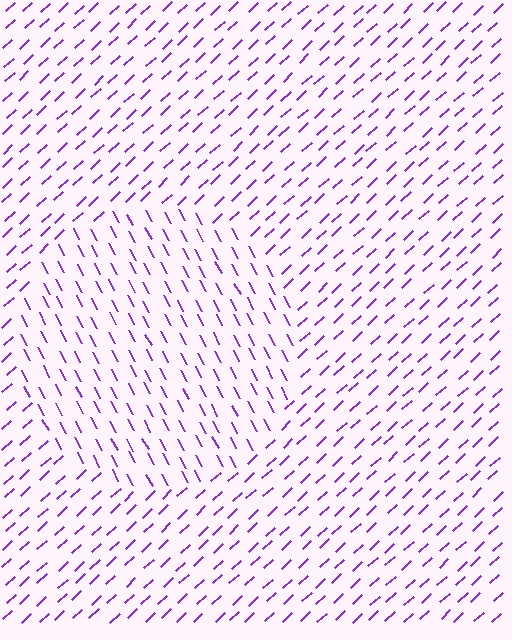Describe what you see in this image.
The image is filled with small purple line segments. A circle region in the image has lines oriented differently from the surrounding lines, creating a visible texture boundary.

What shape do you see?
I see a circle.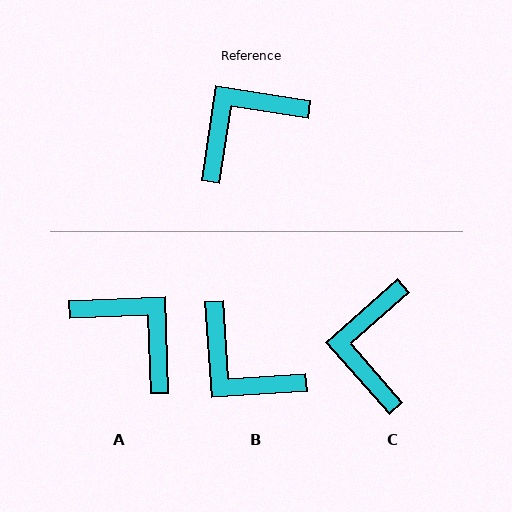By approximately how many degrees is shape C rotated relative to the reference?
Approximately 50 degrees counter-clockwise.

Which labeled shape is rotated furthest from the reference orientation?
B, about 102 degrees away.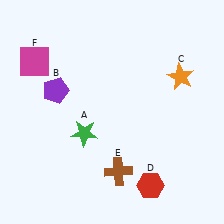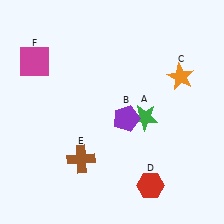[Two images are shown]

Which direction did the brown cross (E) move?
The brown cross (E) moved left.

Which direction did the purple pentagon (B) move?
The purple pentagon (B) moved right.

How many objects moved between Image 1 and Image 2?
3 objects moved between the two images.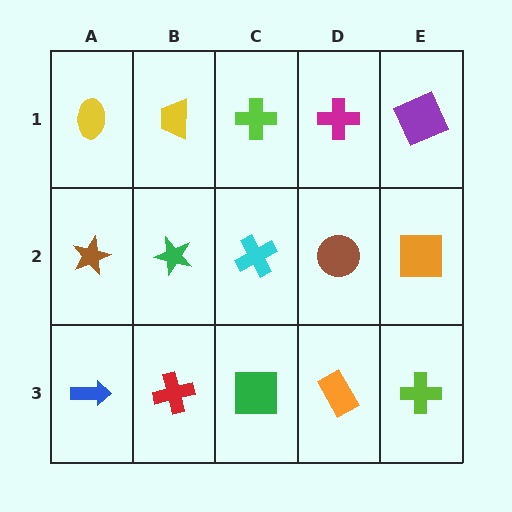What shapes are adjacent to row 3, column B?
A green star (row 2, column B), a blue arrow (row 3, column A), a green square (row 3, column C).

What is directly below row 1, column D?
A brown circle.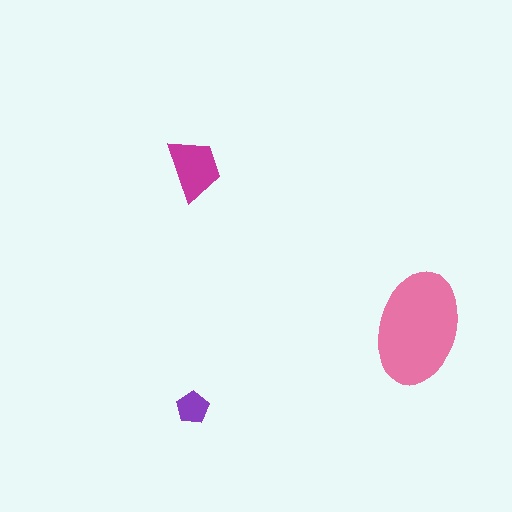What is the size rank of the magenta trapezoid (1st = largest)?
2nd.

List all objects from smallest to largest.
The purple pentagon, the magenta trapezoid, the pink ellipse.